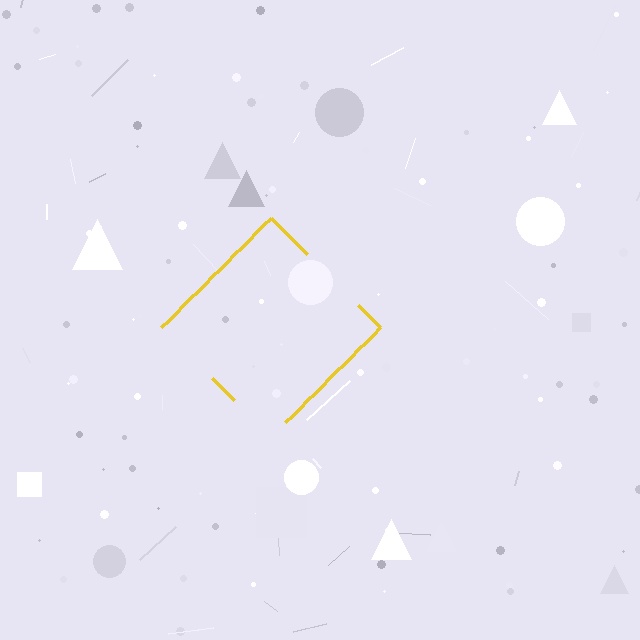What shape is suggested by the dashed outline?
The dashed outline suggests a diamond.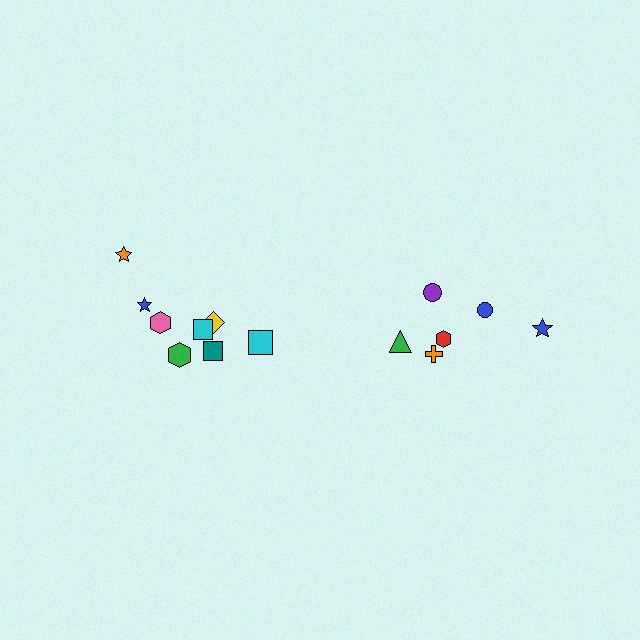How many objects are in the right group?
There are 6 objects.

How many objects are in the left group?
There are 8 objects.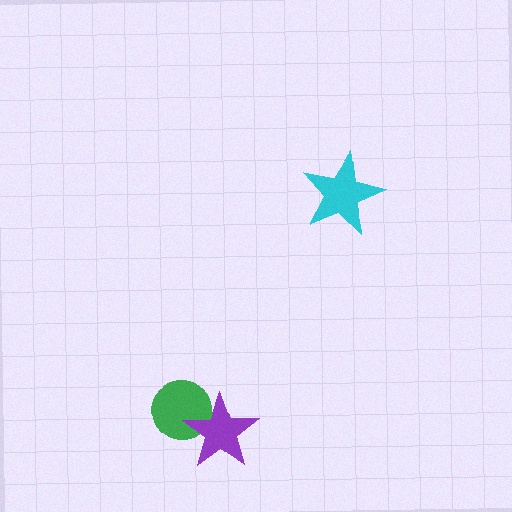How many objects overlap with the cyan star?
0 objects overlap with the cyan star.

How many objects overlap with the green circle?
1 object overlaps with the green circle.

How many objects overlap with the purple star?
1 object overlaps with the purple star.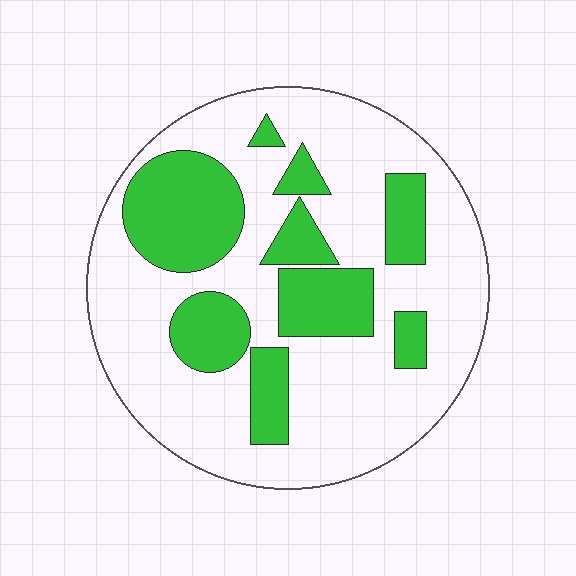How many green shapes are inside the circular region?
9.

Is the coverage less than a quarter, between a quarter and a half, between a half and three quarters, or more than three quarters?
Between a quarter and a half.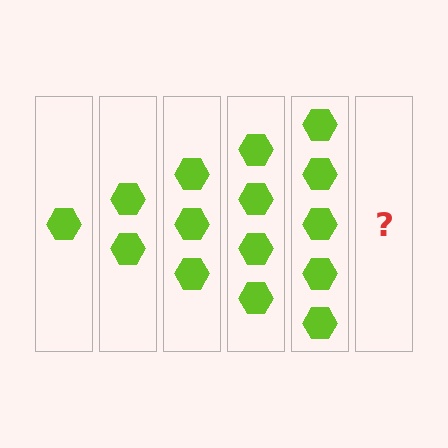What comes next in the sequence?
The next element should be 6 hexagons.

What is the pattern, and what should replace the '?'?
The pattern is that each step adds one more hexagon. The '?' should be 6 hexagons.